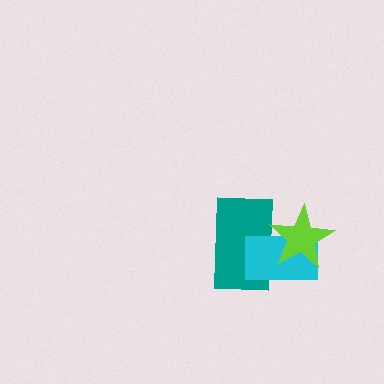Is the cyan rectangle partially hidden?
Yes, it is partially covered by another shape.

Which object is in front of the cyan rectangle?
The lime star is in front of the cyan rectangle.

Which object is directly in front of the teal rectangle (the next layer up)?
The cyan rectangle is directly in front of the teal rectangle.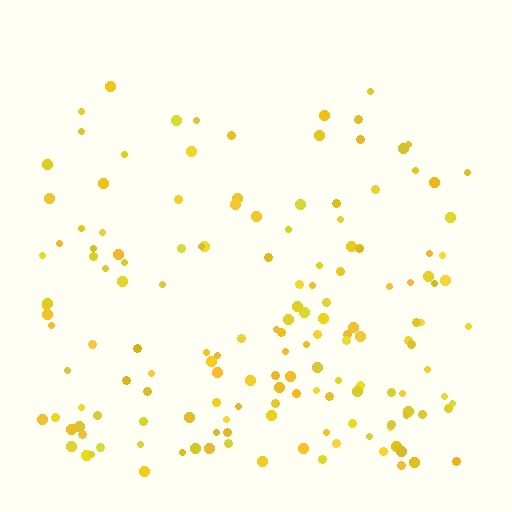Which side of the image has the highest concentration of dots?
The bottom.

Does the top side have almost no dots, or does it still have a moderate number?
Still a moderate number, just noticeably fewer than the bottom.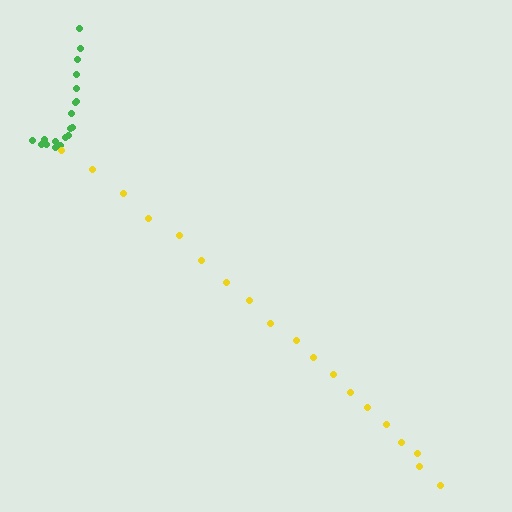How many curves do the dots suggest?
There are 2 distinct paths.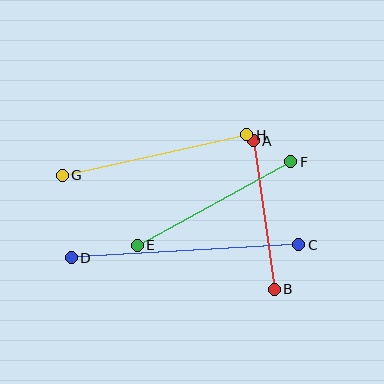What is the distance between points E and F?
The distance is approximately 175 pixels.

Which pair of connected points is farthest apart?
Points C and D are farthest apart.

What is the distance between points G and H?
The distance is approximately 189 pixels.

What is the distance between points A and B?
The distance is approximately 150 pixels.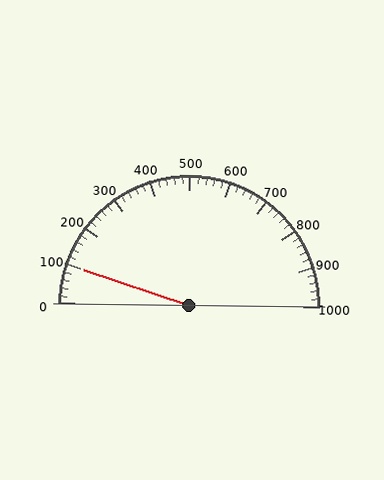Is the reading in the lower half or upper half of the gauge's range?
The reading is in the lower half of the range (0 to 1000).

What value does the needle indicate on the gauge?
The needle indicates approximately 100.